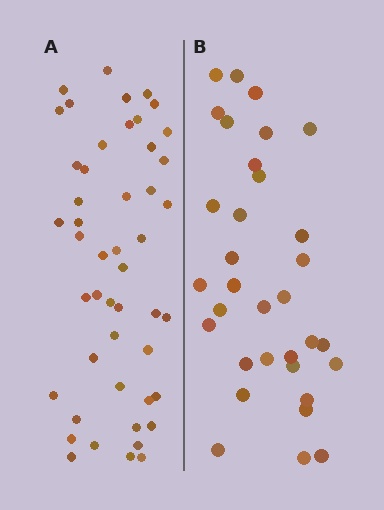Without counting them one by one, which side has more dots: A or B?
Region A (the left region) has more dots.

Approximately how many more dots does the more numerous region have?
Region A has approximately 15 more dots than region B.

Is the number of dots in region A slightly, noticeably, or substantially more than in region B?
Region A has substantially more. The ratio is roughly 1.5 to 1.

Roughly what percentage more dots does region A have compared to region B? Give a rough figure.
About 45% more.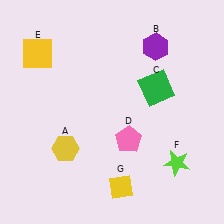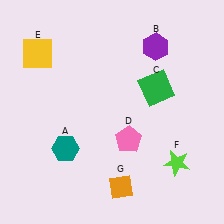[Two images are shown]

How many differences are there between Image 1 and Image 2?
There are 2 differences between the two images.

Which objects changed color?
A changed from yellow to teal. G changed from yellow to orange.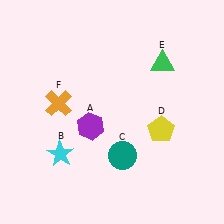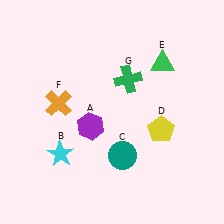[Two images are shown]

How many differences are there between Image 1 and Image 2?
There is 1 difference between the two images.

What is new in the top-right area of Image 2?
A green cross (G) was added in the top-right area of Image 2.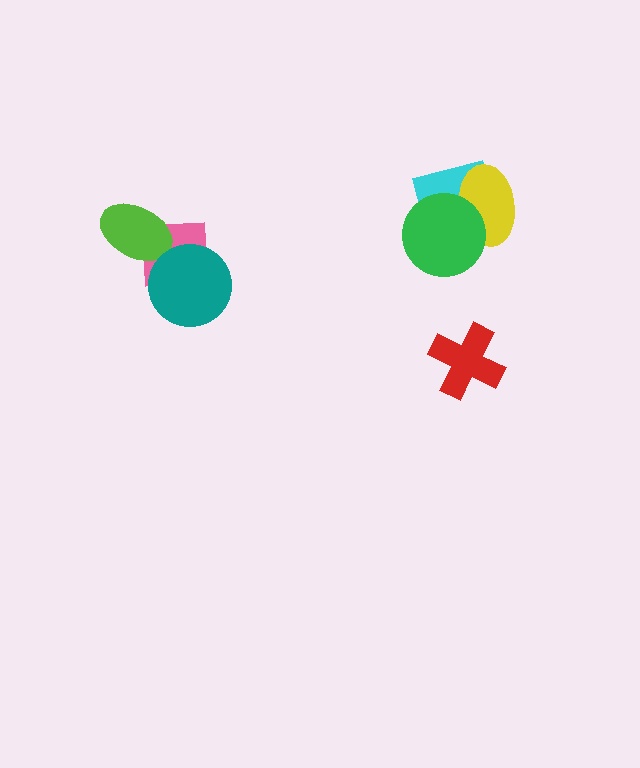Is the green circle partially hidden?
No, no other shape covers it.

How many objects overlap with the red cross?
0 objects overlap with the red cross.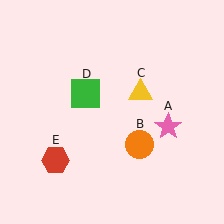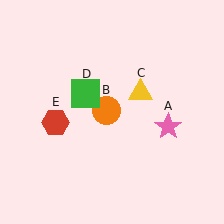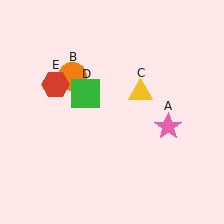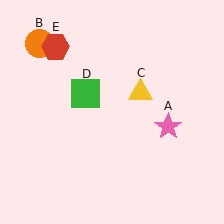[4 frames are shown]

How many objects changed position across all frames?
2 objects changed position: orange circle (object B), red hexagon (object E).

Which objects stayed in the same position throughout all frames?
Pink star (object A) and yellow triangle (object C) and green square (object D) remained stationary.